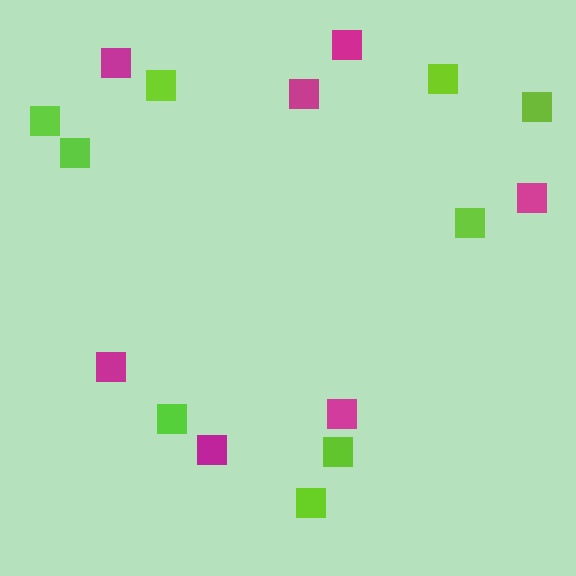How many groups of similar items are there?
There are 2 groups: one group of magenta squares (7) and one group of lime squares (9).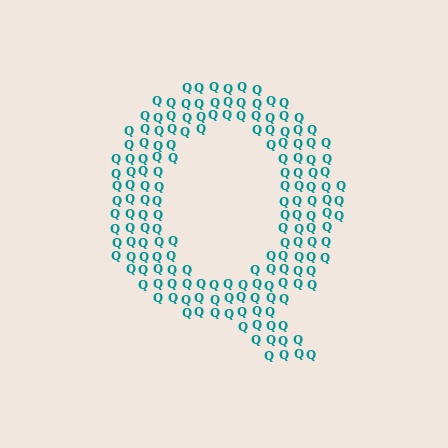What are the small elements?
The small elements are letter Q's.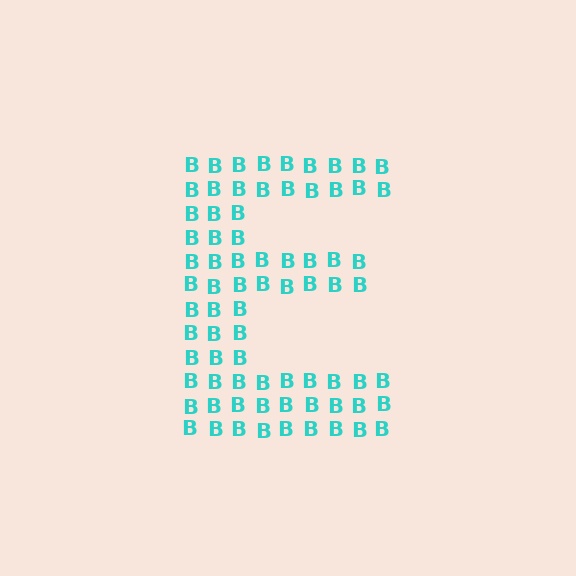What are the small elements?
The small elements are letter B's.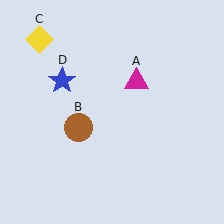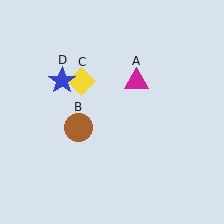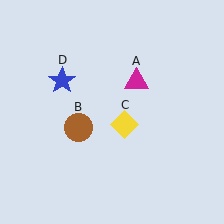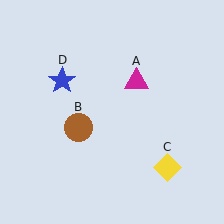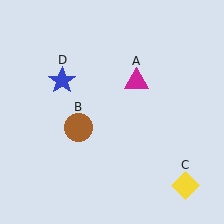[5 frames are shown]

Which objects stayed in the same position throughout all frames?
Magenta triangle (object A) and brown circle (object B) and blue star (object D) remained stationary.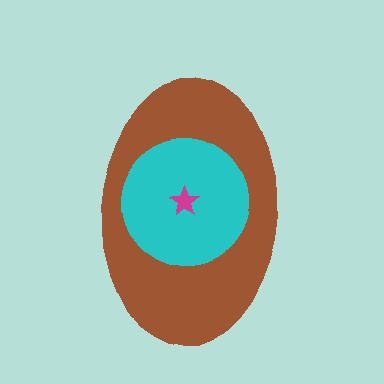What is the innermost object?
The magenta star.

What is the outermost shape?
The brown ellipse.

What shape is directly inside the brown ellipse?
The cyan circle.